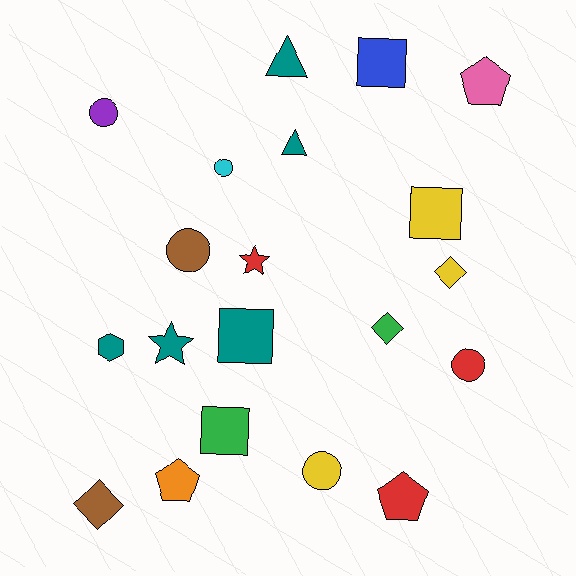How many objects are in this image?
There are 20 objects.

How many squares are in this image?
There are 4 squares.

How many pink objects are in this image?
There is 1 pink object.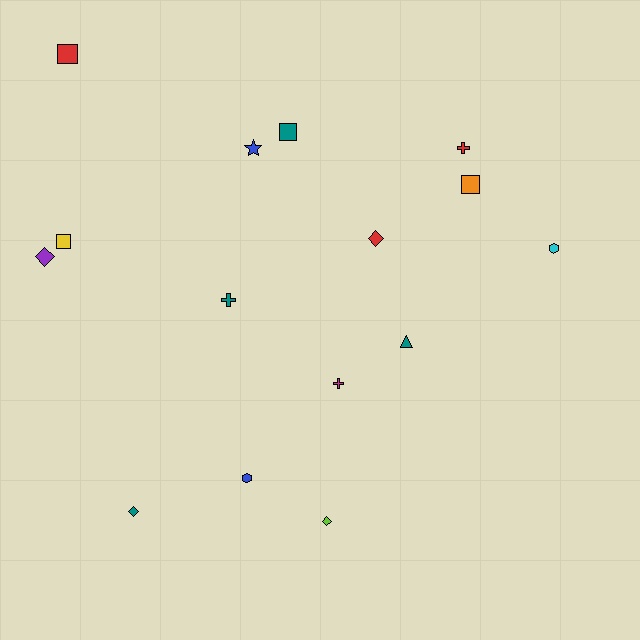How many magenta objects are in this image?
There is 1 magenta object.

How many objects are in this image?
There are 15 objects.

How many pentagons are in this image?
There are no pentagons.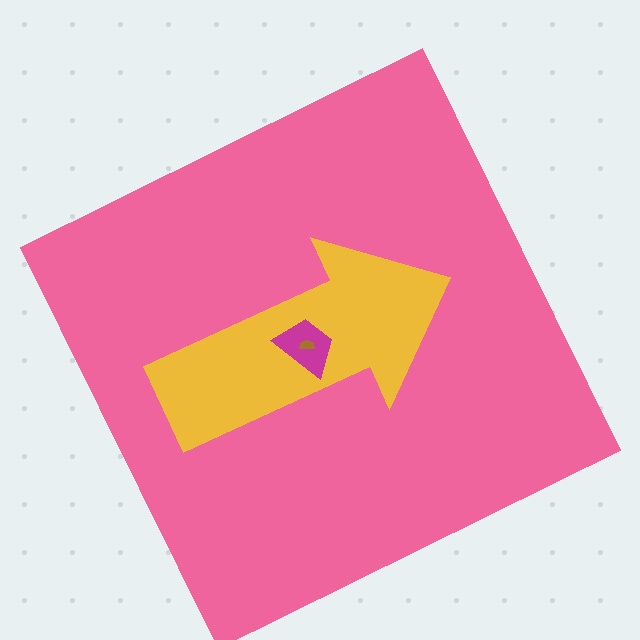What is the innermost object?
The brown semicircle.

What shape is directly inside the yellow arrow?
The magenta trapezoid.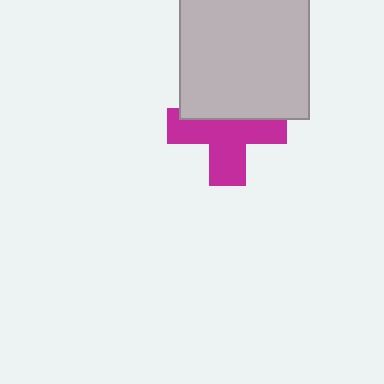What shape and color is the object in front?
The object in front is a light gray square.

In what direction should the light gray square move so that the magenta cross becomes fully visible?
The light gray square should move up. That is the shortest direction to clear the overlap and leave the magenta cross fully visible.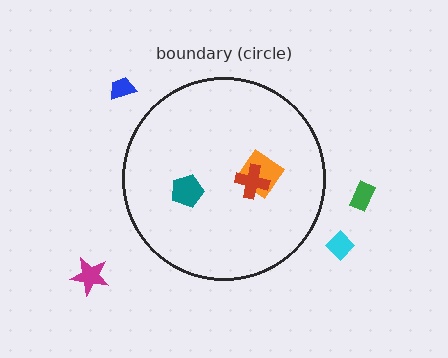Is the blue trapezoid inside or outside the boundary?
Outside.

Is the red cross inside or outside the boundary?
Inside.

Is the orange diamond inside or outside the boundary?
Inside.